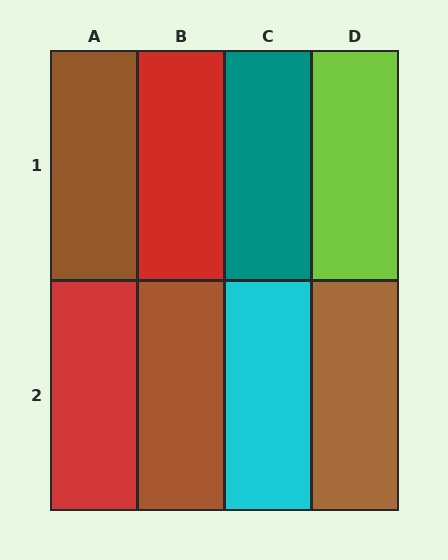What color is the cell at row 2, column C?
Cyan.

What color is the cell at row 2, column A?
Red.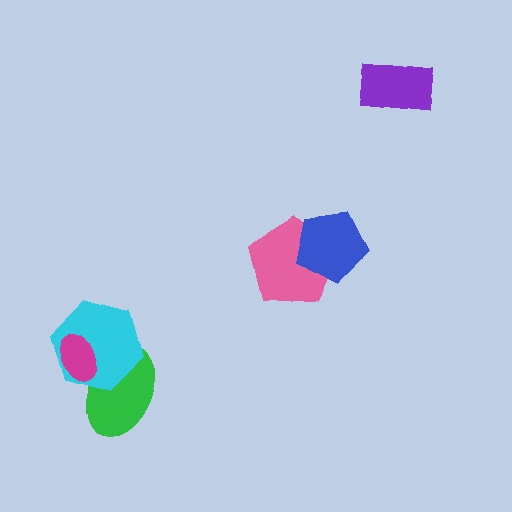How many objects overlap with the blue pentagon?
1 object overlaps with the blue pentagon.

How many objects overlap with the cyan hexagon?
2 objects overlap with the cyan hexagon.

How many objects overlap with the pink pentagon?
1 object overlaps with the pink pentagon.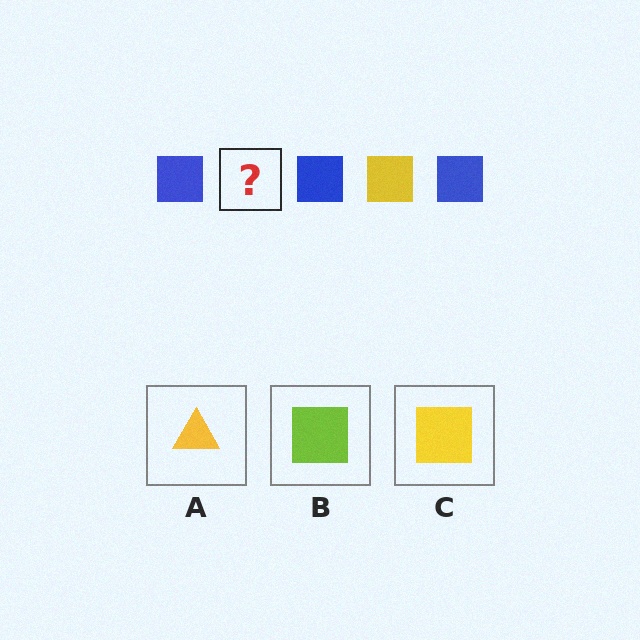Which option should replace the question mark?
Option C.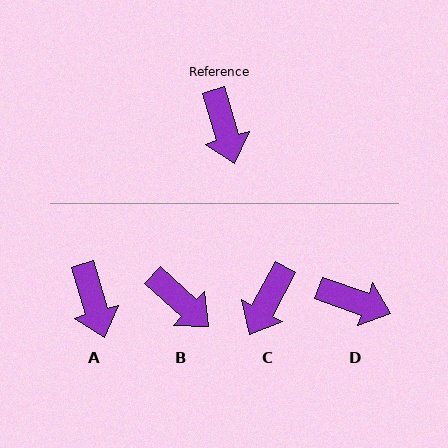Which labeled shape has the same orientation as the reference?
A.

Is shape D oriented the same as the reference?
No, it is off by about 54 degrees.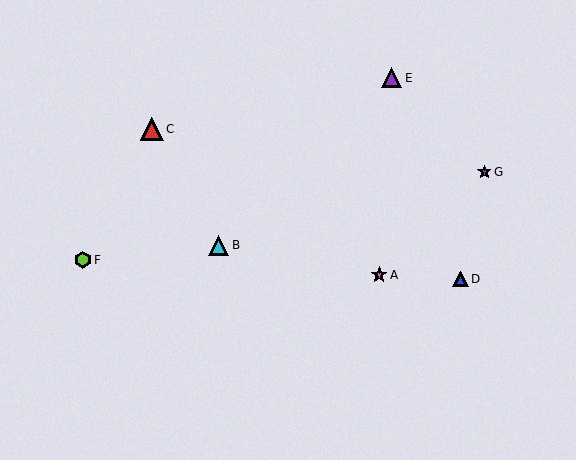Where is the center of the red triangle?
The center of the red triangle is at (152, 129).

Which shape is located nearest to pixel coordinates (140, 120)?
The red triangle (labeled C) at (152, 129) is nearest to that location.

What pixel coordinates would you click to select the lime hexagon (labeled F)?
Click at (83, 260) to select the lime hexagon F.